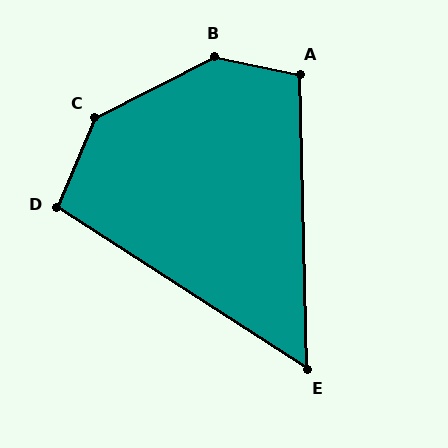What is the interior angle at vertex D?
Approximately 100 degrees (obtuse).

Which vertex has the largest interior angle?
B, at approximately 141 degrees.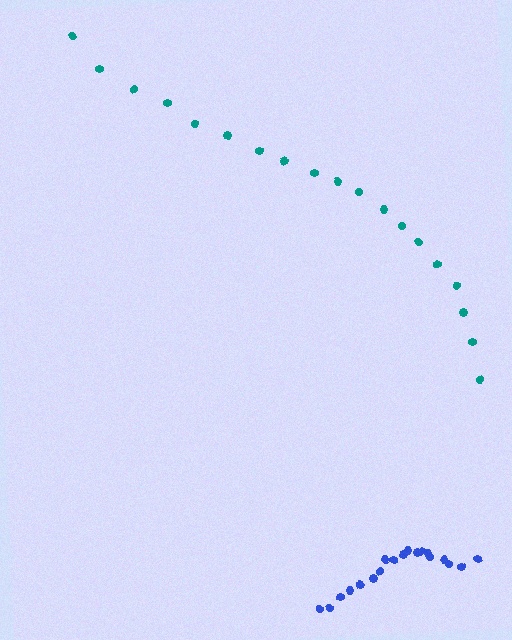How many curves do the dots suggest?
There are 2 distinct paths.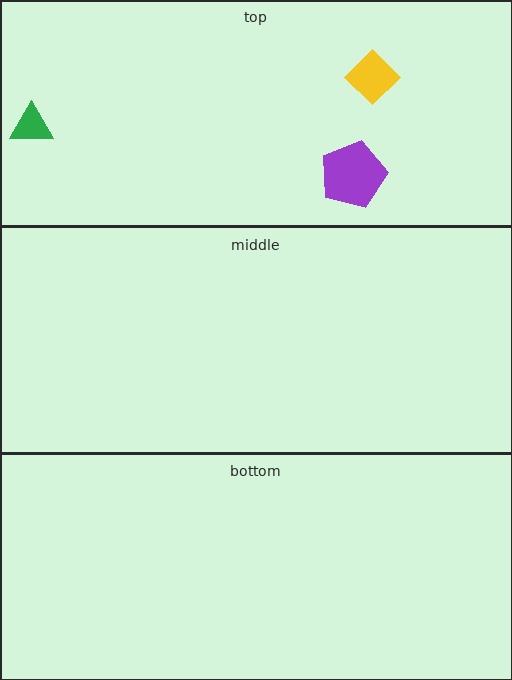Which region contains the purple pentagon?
The top region.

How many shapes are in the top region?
3.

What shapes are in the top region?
The yellow diamond, the purple pentagon, the green triangle.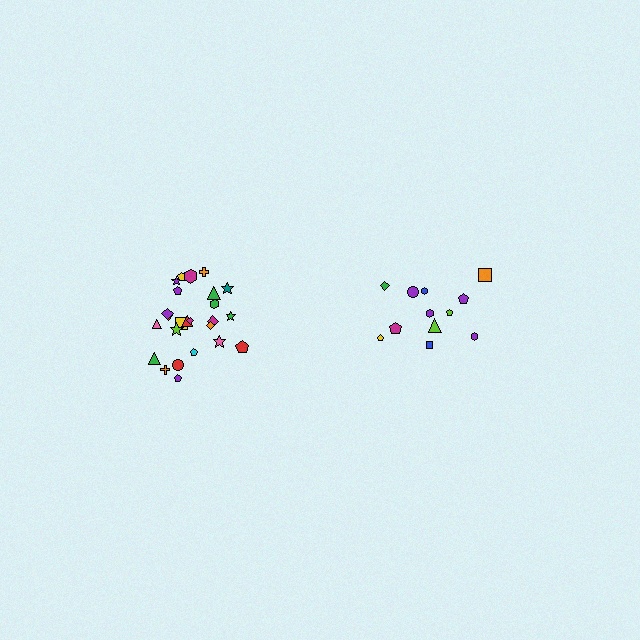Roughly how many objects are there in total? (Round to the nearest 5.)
Roughly 35 objects in total.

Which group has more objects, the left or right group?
The left group.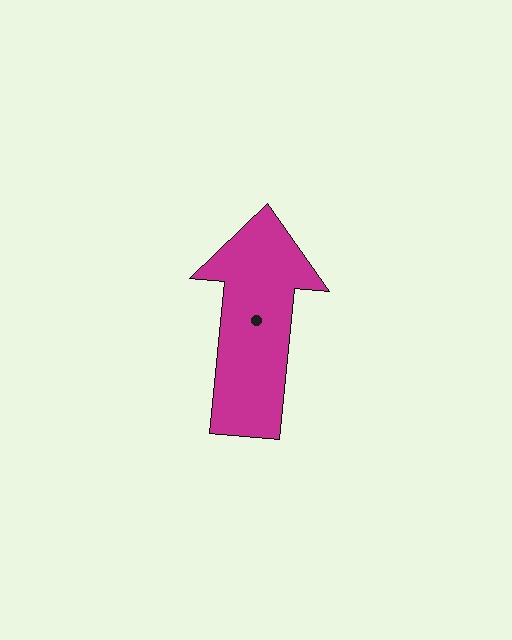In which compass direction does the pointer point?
North.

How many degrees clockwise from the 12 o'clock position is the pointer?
Approximately 5 degrees.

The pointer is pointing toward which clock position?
Roughly 12 o'clock.